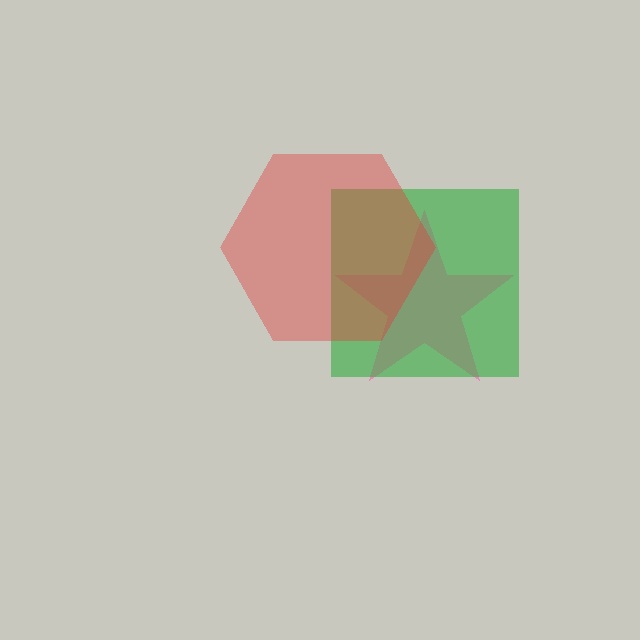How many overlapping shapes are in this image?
There are 3 overlapping shapes in the image.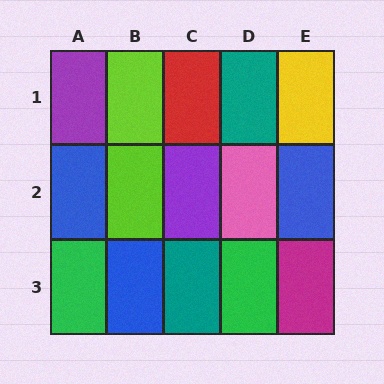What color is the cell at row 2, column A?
Blue.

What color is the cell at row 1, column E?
Yellow.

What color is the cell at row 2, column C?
Purple.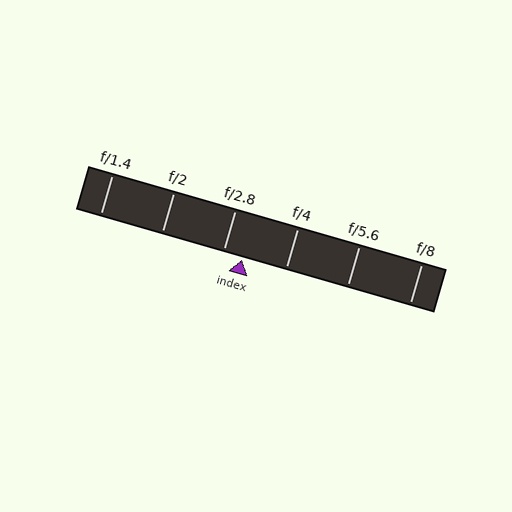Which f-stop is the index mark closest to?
The index mark is closest to f/2.8.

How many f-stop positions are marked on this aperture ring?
There are 6 f-stop positions marked.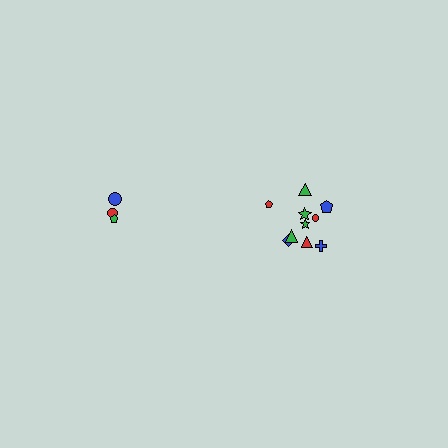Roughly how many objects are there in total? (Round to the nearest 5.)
Roughly 15 objects in total.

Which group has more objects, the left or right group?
The right group.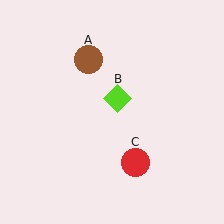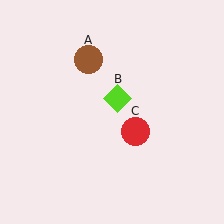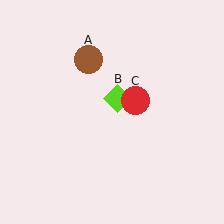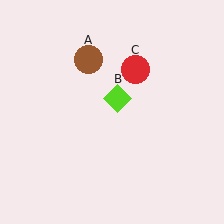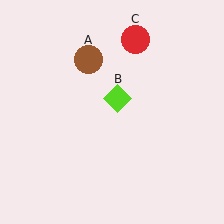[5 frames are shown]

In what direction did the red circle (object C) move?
The red circle (object C) moved up.